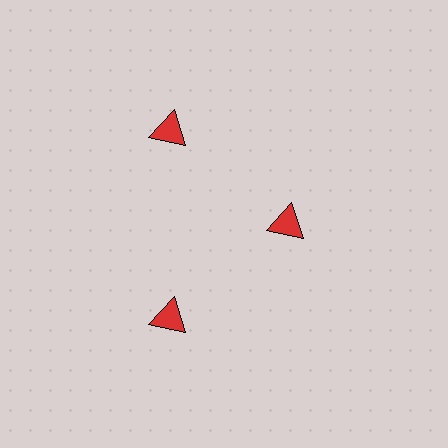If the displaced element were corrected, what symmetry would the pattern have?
It would have 3-fold rotational symmetry — the pattern would map onto itself every 120 degrees.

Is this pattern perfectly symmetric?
No. The 3 red triangles are arranged in a ring, but one element near the 3 o'clock position is pulled inward toward the center, breaking the 3-fold rotational symmetry.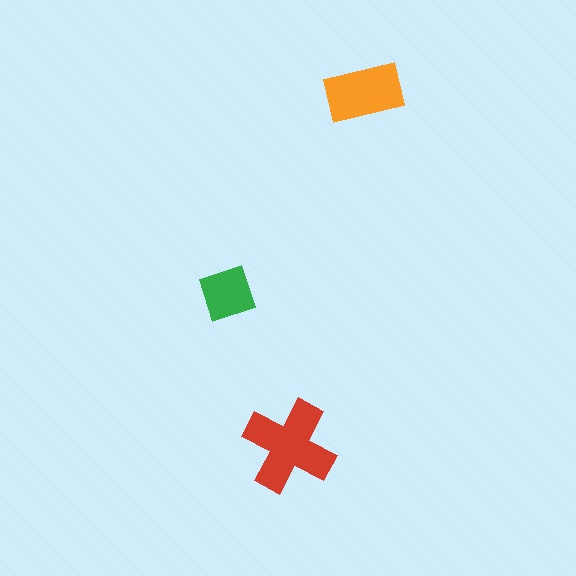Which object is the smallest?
The green diamond.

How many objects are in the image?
There are 3 objects in the image.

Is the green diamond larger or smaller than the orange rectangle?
Smaller.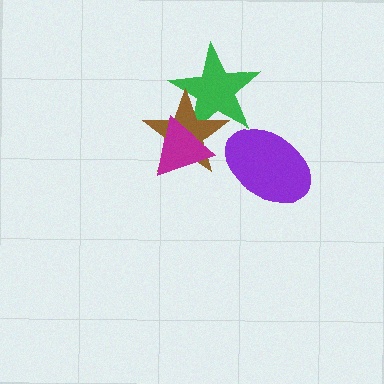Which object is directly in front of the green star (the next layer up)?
The brown star is directly in front of the green star.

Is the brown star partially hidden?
Yes, it is partially covered by another shape.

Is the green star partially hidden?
Yes, it is partially covered by another shape.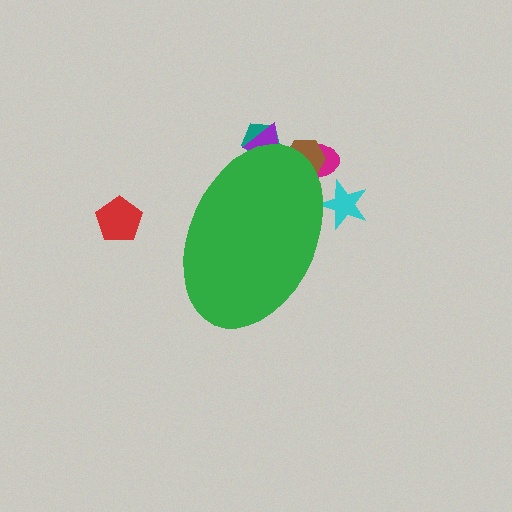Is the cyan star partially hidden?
Yes, the cyan star is partially hidden behind the green ellipse.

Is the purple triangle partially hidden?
Yes, the purple triangle is partially hidden behind the green ellipse.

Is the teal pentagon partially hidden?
Yes, the teal pentagon is partially hidden behind the green ellipse.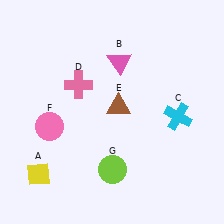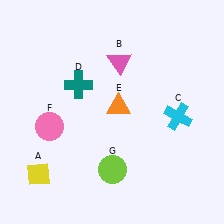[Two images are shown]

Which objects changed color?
D changed from pink to teal. E changed from brown to orange.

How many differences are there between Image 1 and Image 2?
There are 2 differences between the two images.